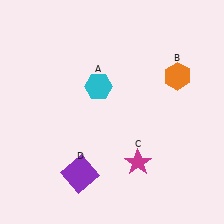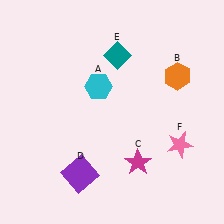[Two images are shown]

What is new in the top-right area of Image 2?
A teal diamond (E) was added in the top-right area of Image 2.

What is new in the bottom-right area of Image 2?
A pink star (F) was added in the bottom-right area of Image 2.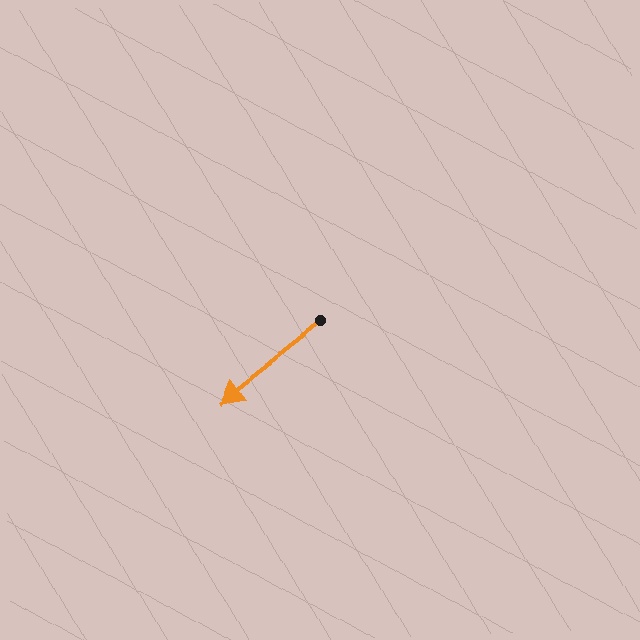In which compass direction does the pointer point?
Southwest.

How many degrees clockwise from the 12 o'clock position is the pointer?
Approximately 232 degrees.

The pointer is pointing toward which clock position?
Roughly 8 o'clock.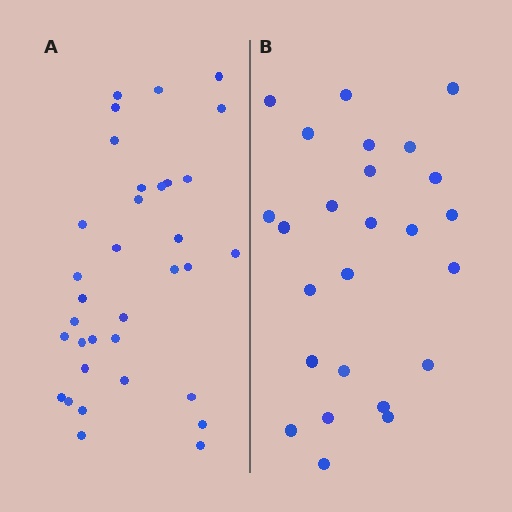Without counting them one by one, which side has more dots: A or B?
Region A (the left region) has more dots.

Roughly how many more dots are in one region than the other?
Region A has roughly 8 or so more dots than region B.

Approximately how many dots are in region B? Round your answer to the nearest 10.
About 20 dots. (The exact count is 25, which rounds to 20.)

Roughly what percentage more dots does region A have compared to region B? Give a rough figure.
About 35% more.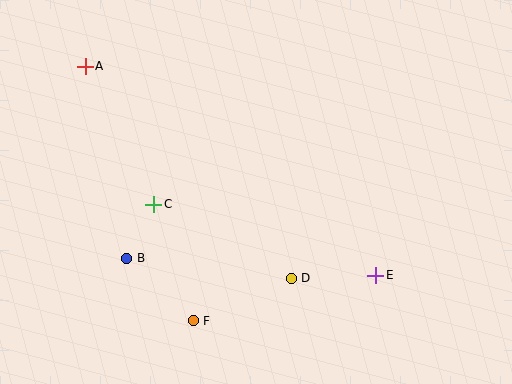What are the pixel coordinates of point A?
Point A is at (85, 66).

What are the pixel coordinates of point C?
Point C is at (154, 204).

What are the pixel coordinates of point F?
Point F is at (193, 321).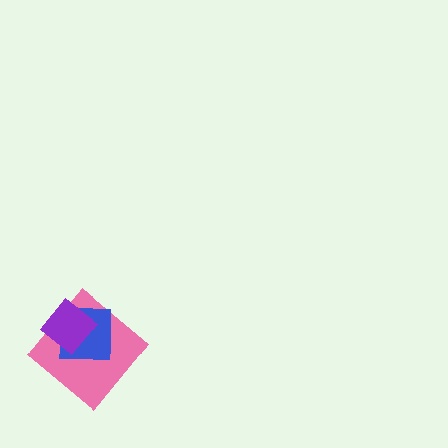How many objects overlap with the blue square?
2 objects overlap with the blue square.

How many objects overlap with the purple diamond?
2 objects overlap with the purple diamond.